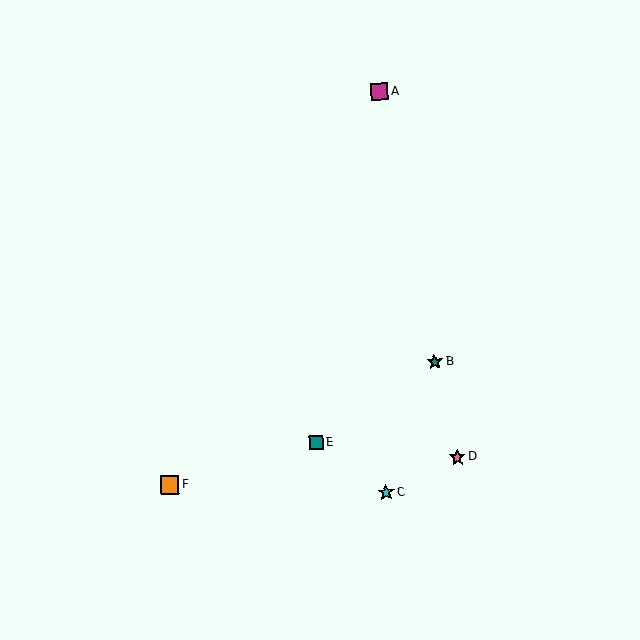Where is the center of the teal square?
The center of the teal square is at (316, 442).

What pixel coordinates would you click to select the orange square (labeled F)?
Click at (170, 485) to select the orange square F.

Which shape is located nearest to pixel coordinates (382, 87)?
The magenta square (labeled A) at (379, 92) is nearest to that location.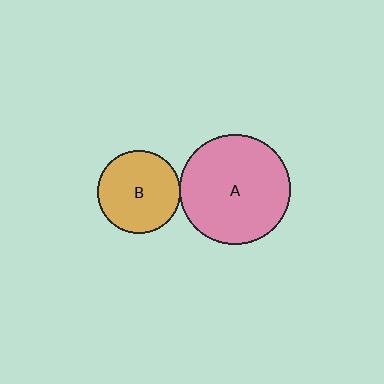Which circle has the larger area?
Circle A (pink).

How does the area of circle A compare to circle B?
Approximately 1.8 times.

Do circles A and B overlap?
Yes.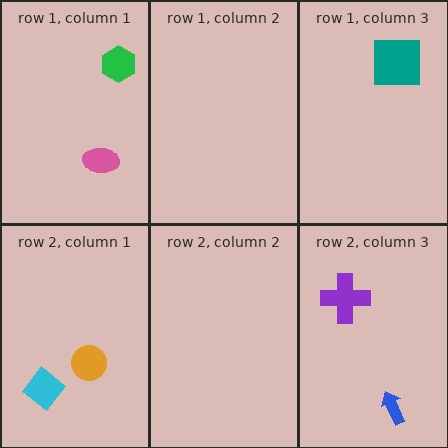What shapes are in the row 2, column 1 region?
The cyan diamond, the orange circle.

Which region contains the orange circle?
The row 2, column 1 region.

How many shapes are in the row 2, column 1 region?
2.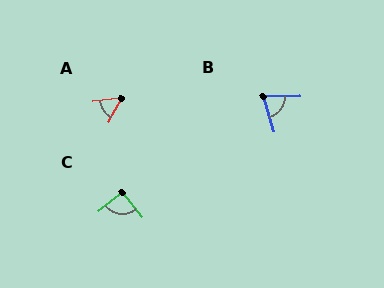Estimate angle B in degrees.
Approximately 74 degrees.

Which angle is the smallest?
A, at approximately 56 degrees.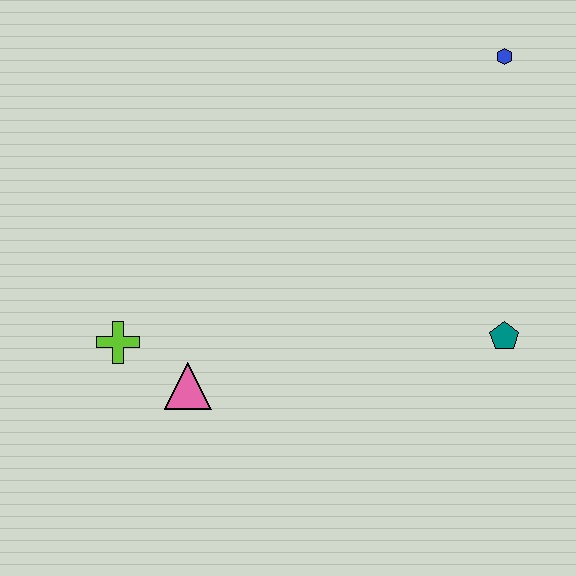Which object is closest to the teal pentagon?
The blue hexagon is closest to the teal pentagon.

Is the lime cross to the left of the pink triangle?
Yes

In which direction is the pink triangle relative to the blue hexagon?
The pink triangle is below the blue hexagon.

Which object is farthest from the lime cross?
The blue hexagon is farthest from the lime cross.